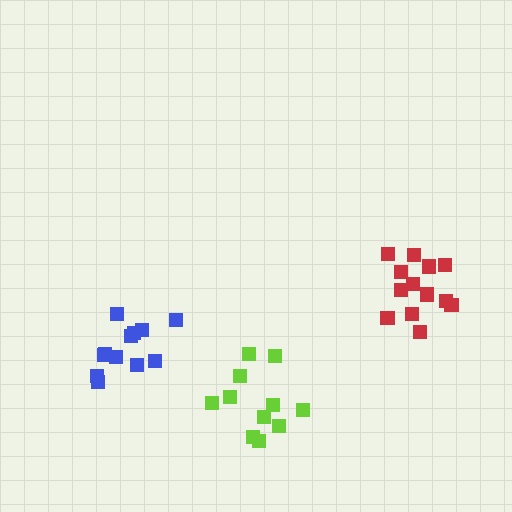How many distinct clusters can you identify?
There are 3 distinct clusters.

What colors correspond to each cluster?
The clusters are colored: lime, red, blue.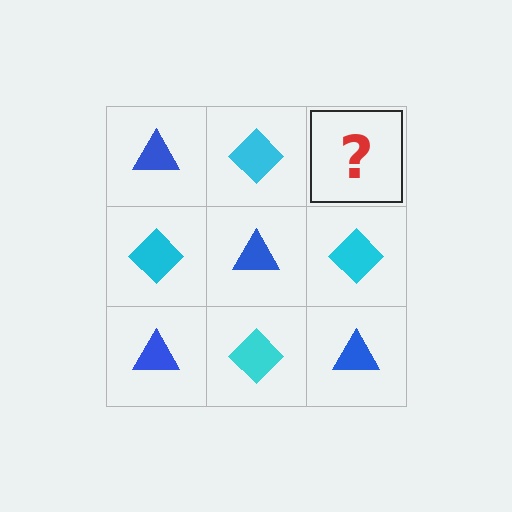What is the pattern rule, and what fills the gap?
The rule is that it alternates blue triangle and cyan diamond in a checkerboard pattern. The gap should be filled with a blue triangle.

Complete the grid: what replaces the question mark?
The question mark should be replaced with a blue triangle.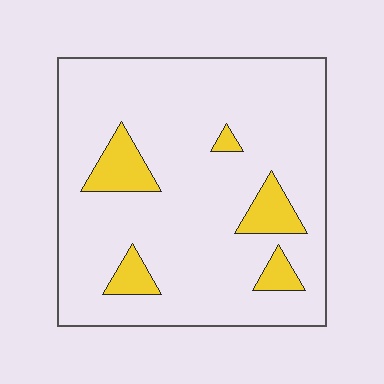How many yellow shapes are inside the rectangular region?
5.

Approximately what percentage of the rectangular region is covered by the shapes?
Approximately 10%.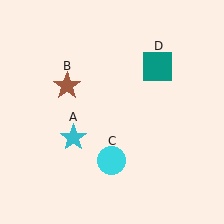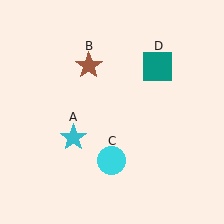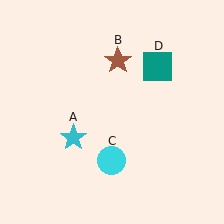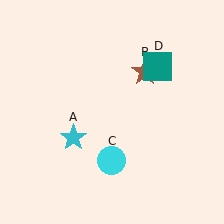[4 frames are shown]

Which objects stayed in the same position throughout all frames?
Cyan star (object A) and cyan circle (object C) and teal square (object D) remained stationary.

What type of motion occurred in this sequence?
The brown star (object B) rotated clockwise around the center of the scene.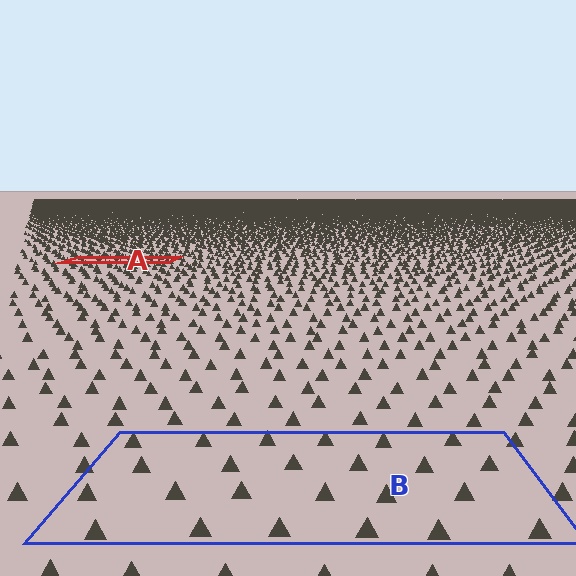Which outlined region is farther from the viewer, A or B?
Region A is farther from the viewer — the texture elements inside it appear smaller and more densely packed.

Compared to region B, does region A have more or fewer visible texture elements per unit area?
Region A has more texture elements per unit area — they are packed more densely because it is farther away.